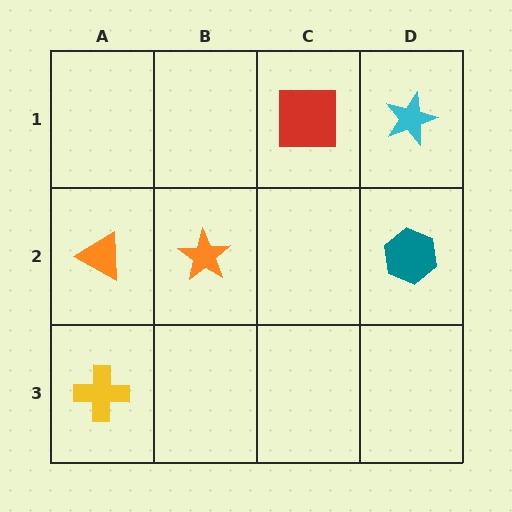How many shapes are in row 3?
1 shape.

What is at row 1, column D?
A cyan star.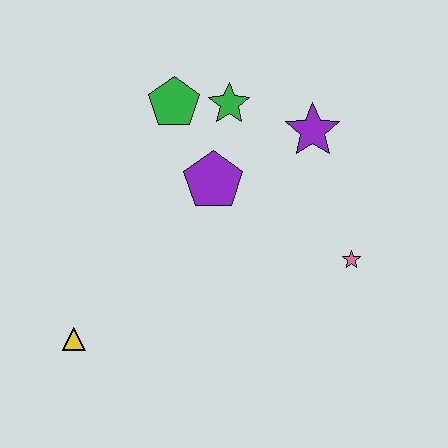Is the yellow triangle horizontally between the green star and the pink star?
No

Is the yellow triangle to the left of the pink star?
Yes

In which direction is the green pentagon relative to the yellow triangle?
The green pentagon is above the yellow triangle.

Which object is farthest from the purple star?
The yellow triangle is farthest from the purple star.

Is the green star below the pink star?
No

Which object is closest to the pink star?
The purple star is closest to the pink star.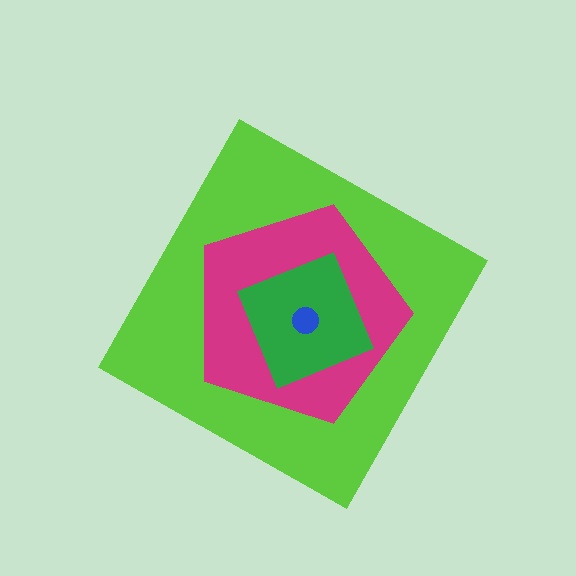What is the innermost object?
The blue circle.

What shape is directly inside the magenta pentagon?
The green square.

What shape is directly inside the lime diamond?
The magenta pentagon.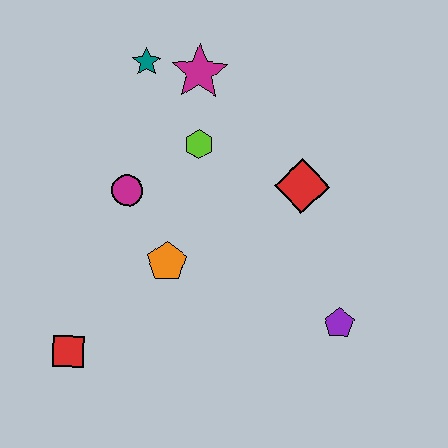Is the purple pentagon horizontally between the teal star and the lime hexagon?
No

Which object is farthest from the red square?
The magenta star is farthest from the red square.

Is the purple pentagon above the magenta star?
No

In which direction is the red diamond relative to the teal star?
The red diamond is to the right of the teal star.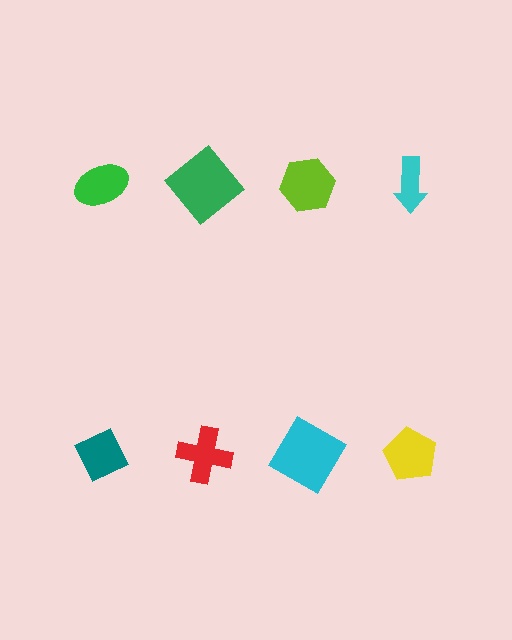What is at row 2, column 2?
A red cross.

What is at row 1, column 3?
A lime hexagon.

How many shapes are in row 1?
4 shapes.